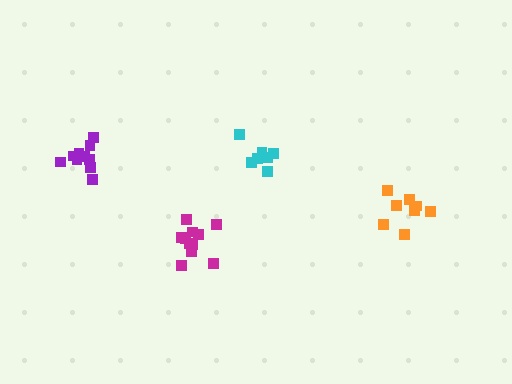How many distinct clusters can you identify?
There are 4 distinct clusters.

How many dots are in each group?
Group 1: 8 dots, Group 2: 8 dots, Group 3: 11 dots, Group 4: 10 dots (37 total).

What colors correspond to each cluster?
The clusters are colored: orange, cyan, magenta, purple.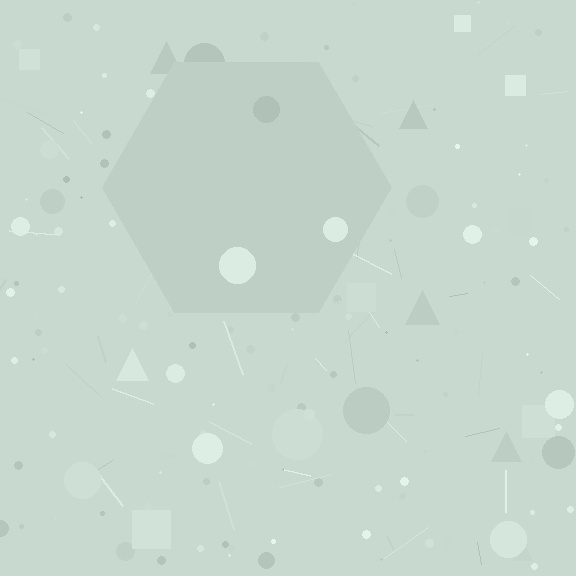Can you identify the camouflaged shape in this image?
The camouflaged shape is a hexagon.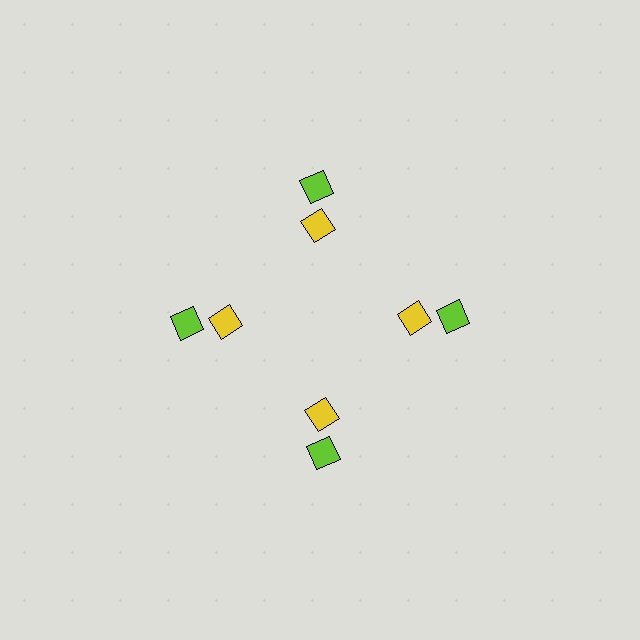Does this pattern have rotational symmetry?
Yes, this pattern has 4-fold rotational symmetry. It looks the same after rotating 90 degrees around the center.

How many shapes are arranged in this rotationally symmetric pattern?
There are 8 shapes, arranged in 4 groups of 2.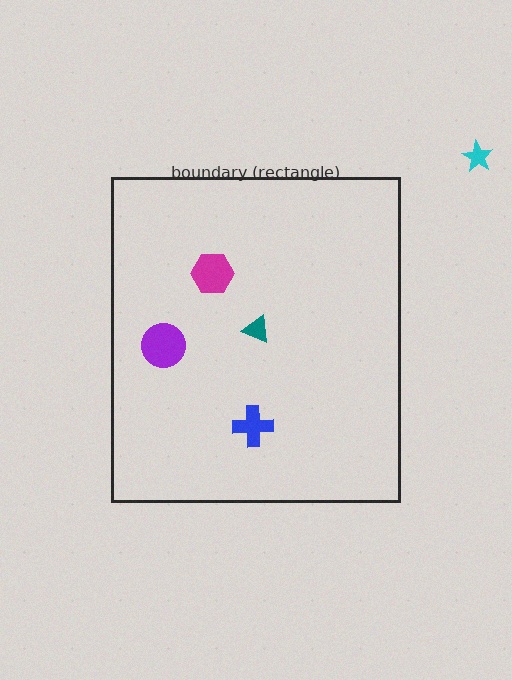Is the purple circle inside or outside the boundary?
Inside.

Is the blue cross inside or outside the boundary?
Inside.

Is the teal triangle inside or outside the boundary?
Inside.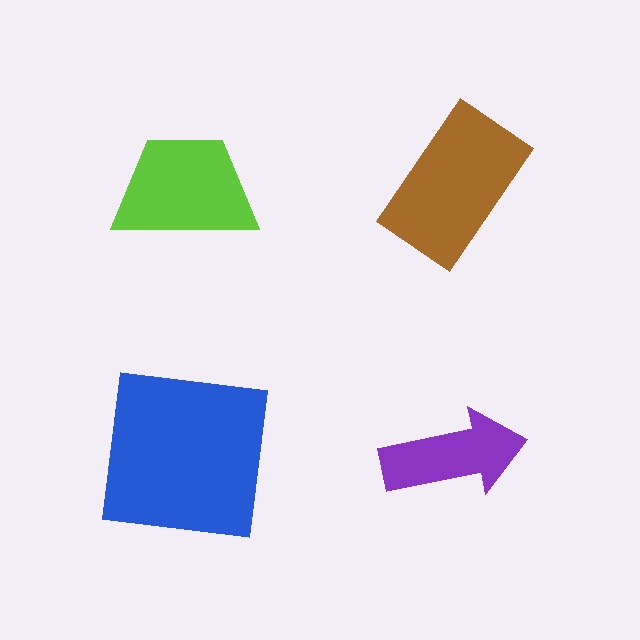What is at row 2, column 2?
A purple arrow.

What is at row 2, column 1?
A blue square.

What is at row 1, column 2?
A brown rectangle.